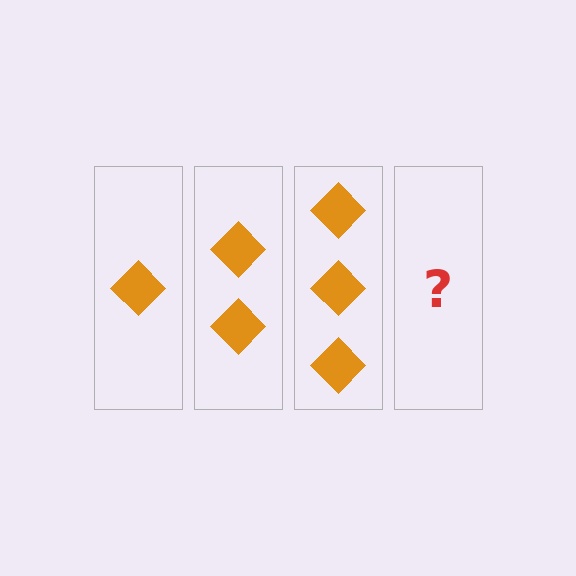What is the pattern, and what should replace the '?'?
The pattern is that each step adds one more diamond. The '?' should be 4 diamonds.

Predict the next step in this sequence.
The next step is 4 diamonds.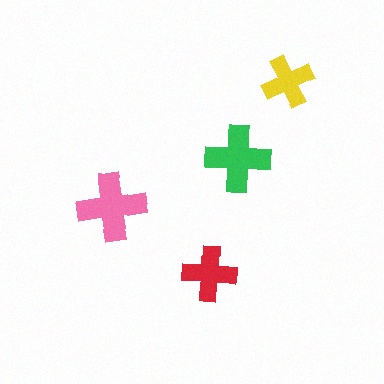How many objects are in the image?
There are 4 objects in the image.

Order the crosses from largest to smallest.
the pink one, the green one, the red one, the yellow one.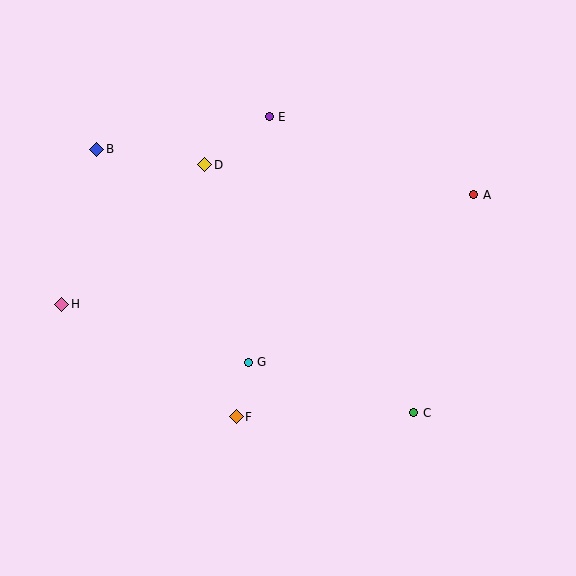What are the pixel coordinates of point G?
Point G is at (248, 362).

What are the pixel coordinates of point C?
Point C is at (414, 413).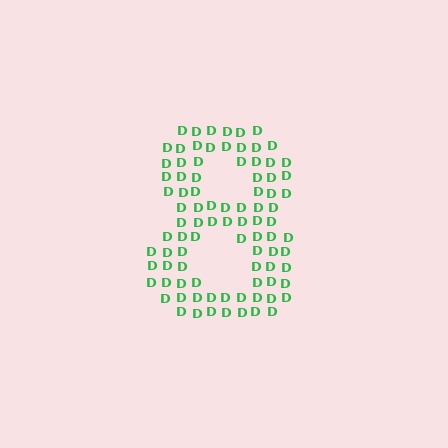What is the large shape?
The large shape is the digit 8.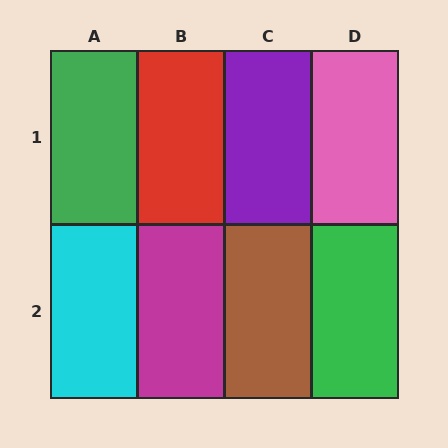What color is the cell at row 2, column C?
Brown.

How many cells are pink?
1 cell is pink.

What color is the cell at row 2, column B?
Magenta.